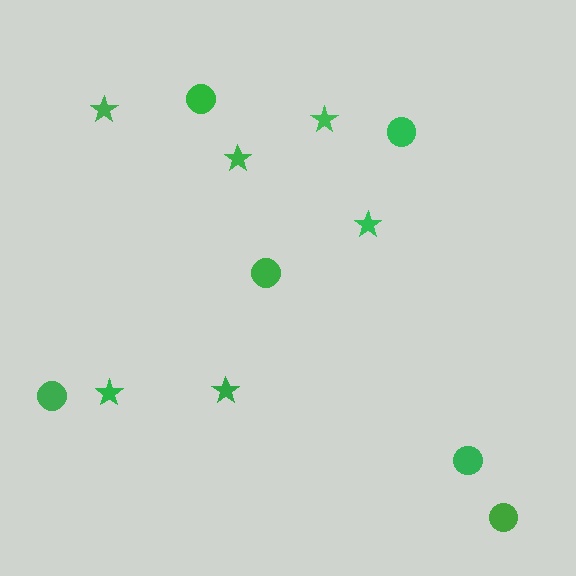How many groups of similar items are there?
There are 2 groups: one group of circles (6) and one group of stars (6).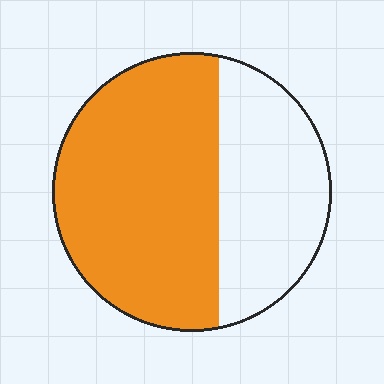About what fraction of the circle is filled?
About five eighths (5/8).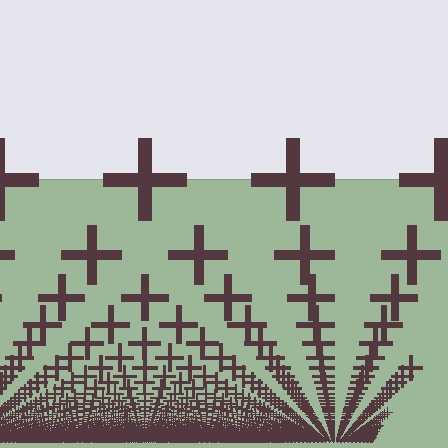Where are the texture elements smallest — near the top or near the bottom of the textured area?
Near the bottom.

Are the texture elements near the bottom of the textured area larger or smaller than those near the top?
Smaller. The gradient is inverted — elements near the bottom are smaller and denser.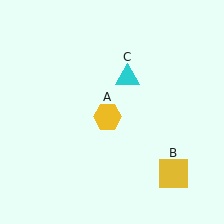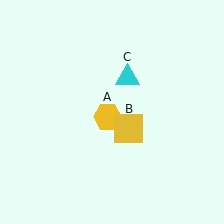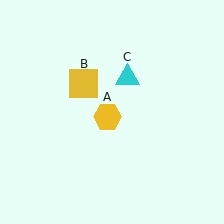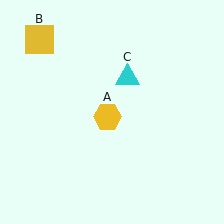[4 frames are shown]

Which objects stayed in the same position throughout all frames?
Yellow hexagon (object A) and cyan triangle (object C) remained stationary.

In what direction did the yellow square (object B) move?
The yellow square (object B) moved up and to the left.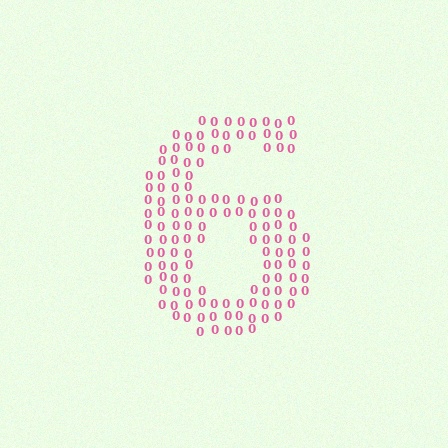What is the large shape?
The large shape is the digit 6.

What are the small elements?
The small elements are digit 0's.